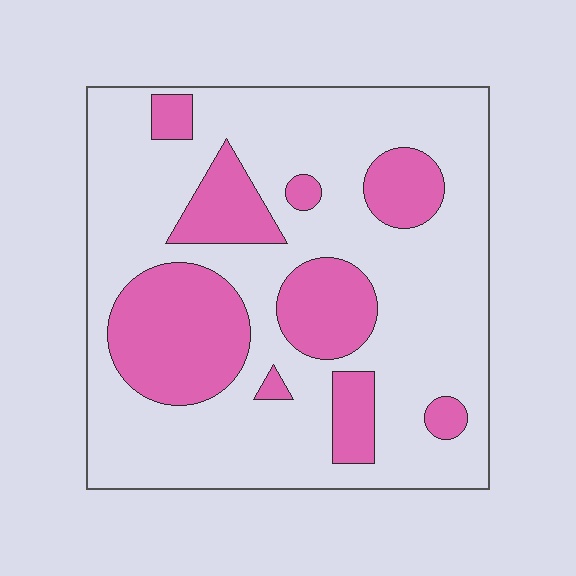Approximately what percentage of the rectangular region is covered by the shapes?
Approximately 30%.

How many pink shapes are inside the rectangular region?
9.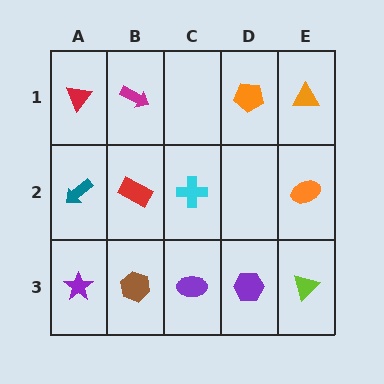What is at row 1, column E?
An orange triangle.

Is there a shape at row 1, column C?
No, that cell is empty.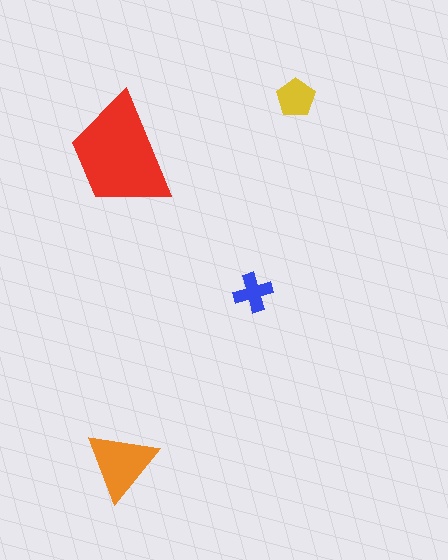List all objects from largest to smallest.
The red trapezoid, the orange triangle, the yellow pentagon, the blue cross.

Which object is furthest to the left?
The red trapezoid is leftmost.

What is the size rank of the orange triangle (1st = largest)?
2nd.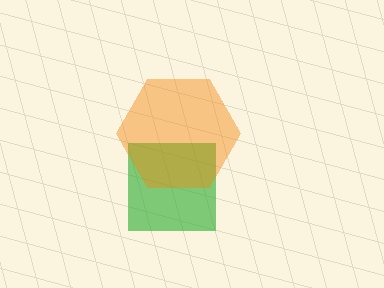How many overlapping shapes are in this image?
There are 2 overlapping shapes in the image.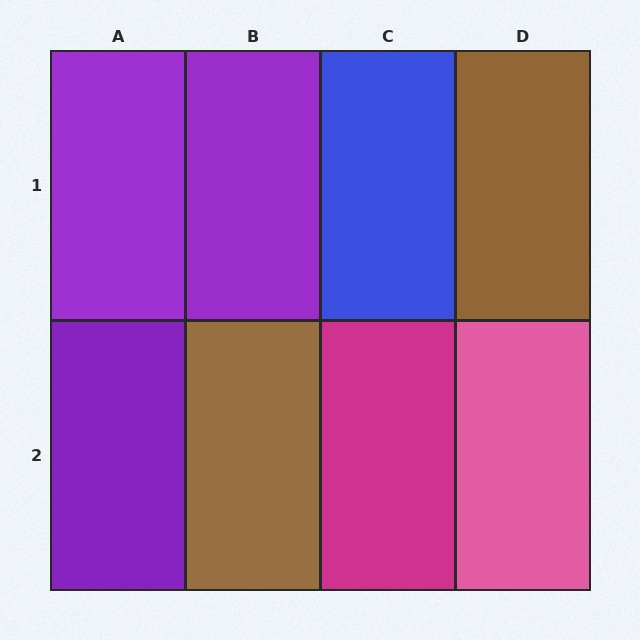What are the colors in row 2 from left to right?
Purple, brown, magenta, pink.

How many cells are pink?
1 cell is pink.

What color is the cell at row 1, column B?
Purple.